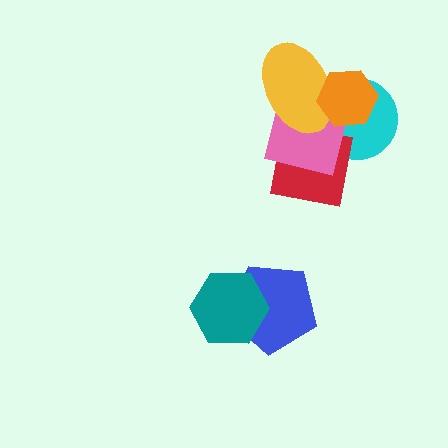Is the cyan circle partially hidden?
Yes, it is partially covered by another shape.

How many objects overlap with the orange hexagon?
3 objects overlap with the orange hexagon.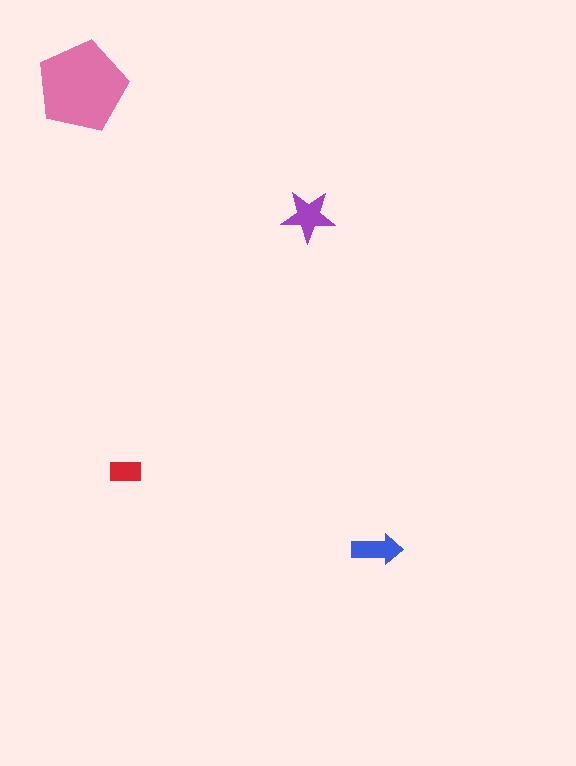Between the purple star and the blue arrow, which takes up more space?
The purple star.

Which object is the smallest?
The red rectangle.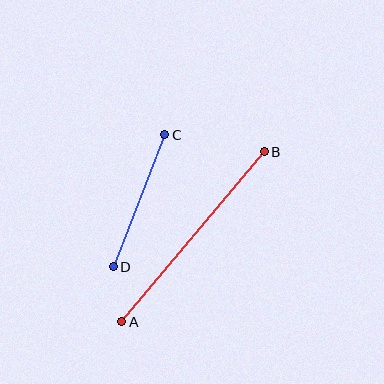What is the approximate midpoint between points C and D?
The midpoint is at approximately (139, 201) pixels.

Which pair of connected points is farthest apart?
Points A and B are farthest apart.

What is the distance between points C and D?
The distance is approximately 142 pixels.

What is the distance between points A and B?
The distance is approximately 222 pixels.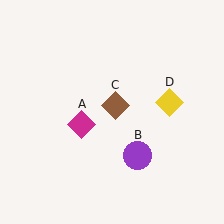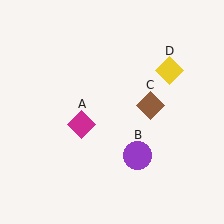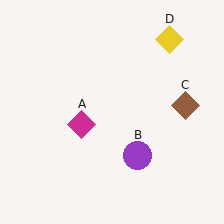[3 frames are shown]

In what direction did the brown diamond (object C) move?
The brown diamond (object C) moved right.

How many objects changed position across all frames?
2 objects changed position: brown diamond (object C), yellow diamond (object D).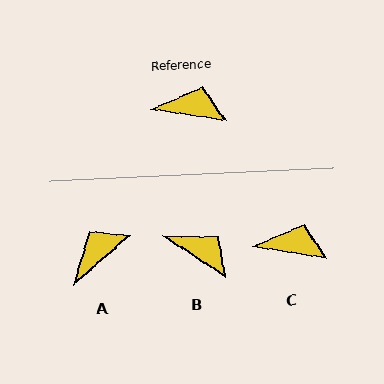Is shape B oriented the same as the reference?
No, it is off by about 25 degrees.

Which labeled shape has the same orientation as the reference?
C.